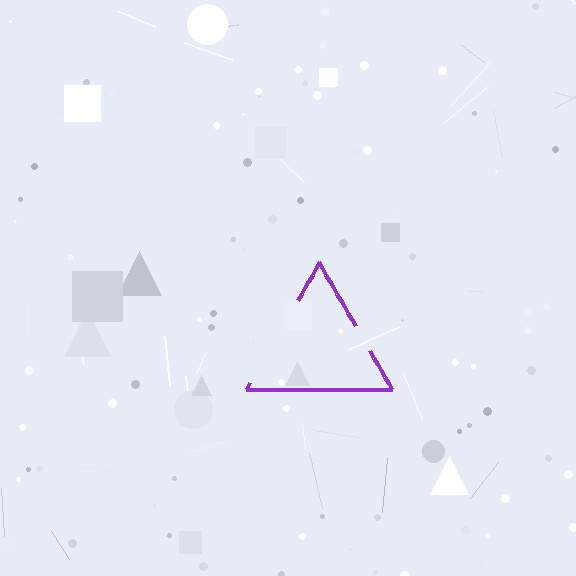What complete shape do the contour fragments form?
The contour fragments form a triangle.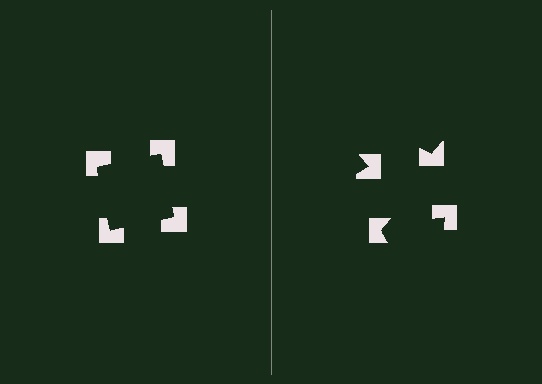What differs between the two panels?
The notched squares are positioned identically on both sides; only the wedge orientations differ. On the left they align to a square; on the right they are misaligned.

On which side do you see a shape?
An illusory square appears on the left side. On the right side the wedge cuts are rotated, so no coherent shape forms.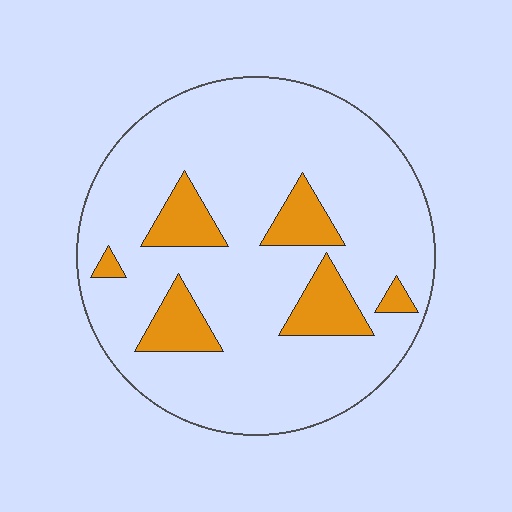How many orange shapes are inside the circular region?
6.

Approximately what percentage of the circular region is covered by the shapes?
Approximately 15%.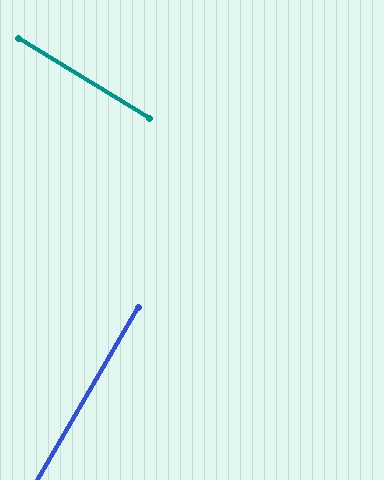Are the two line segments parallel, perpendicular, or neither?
Perpendicular — they meet at approximately 89°.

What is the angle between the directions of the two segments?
Approximately 89 degrees.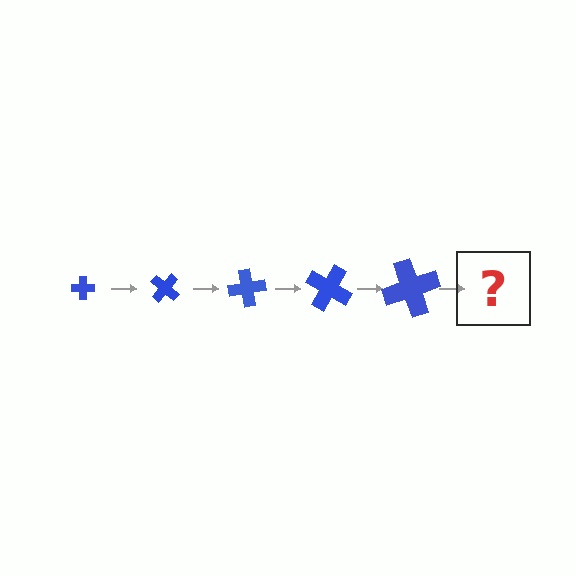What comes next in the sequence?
The next element should be a cross, larger than the previous one and rotated 200 degrees from the start.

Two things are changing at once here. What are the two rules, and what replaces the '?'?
The two rules are that the cross grows larger each step and it rotates 40 degrees each step. The '?' should be a cross, larger than the previous one and rotated 200 degrees from the start.